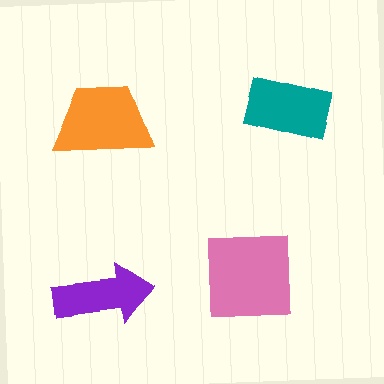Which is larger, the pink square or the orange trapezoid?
The pink square.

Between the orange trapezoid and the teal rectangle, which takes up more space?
The orange trapezoid.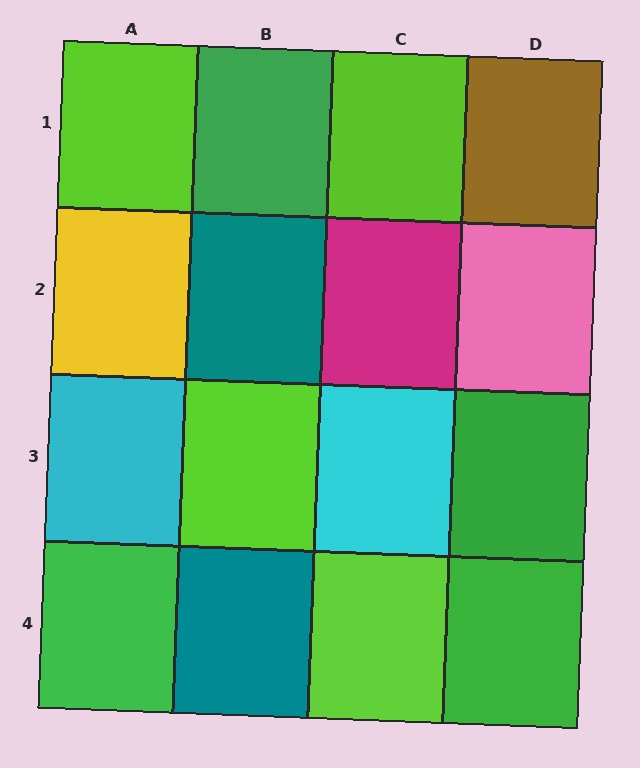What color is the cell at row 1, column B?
Green.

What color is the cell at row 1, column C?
Lime.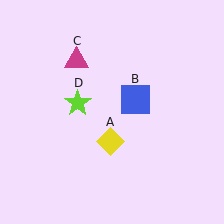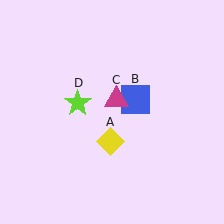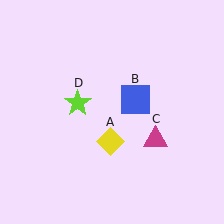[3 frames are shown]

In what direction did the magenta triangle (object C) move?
The magenta triangle (object C) moved down and to the right.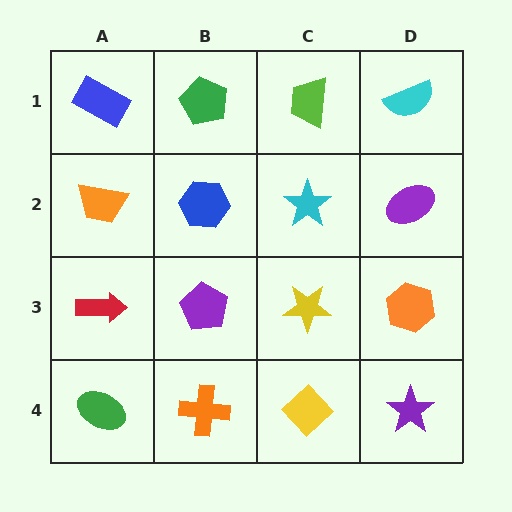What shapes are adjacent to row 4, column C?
A yellow star (row 3, column C), an orange cross (row 4, column B), a purple star (row 4, column D).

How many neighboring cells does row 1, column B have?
3.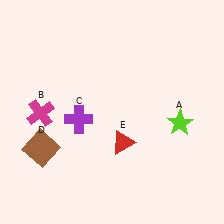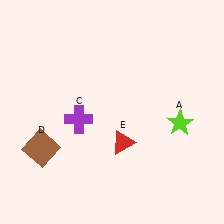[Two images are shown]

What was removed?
The magenta cross (B) was removed in Image 2.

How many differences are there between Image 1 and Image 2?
There is 1 difference between the two images.